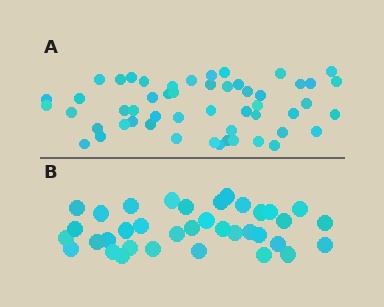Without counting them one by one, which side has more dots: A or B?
Region A (the top region) has more dots.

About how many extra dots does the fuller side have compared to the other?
Region A has approximately 15 more dots than region B.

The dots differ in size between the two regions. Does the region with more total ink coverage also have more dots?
No. Region B has more total ink coverage because its dots are larger, but region A actually contains more individual dots. Total area can be misleading — the number of items is what matters here.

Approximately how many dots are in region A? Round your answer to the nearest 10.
About 50 dots. (The exact count is 52, which rounds to 50.)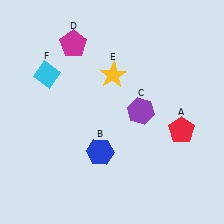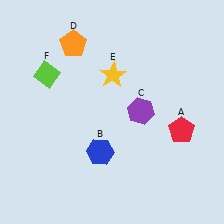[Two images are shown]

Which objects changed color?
D changed from magenta to orange. F changed from cyan to lime.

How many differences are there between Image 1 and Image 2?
There are 2 differences between the two images.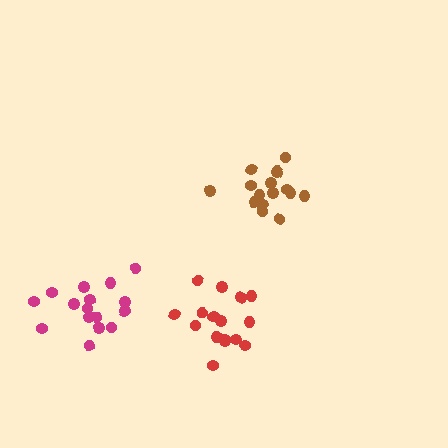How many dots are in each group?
Group 1: 16 dots, Group 2: 17 dots, Group 3: 16 dots (49 total).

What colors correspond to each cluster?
The clusters are colored: brown, red, magenta.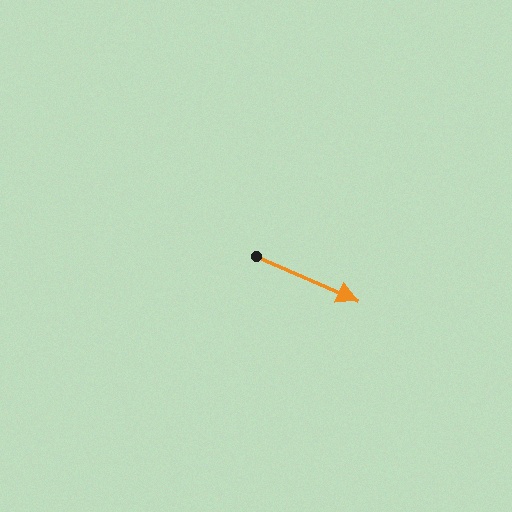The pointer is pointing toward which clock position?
Roughly 4 o'clock.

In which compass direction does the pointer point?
Southeast.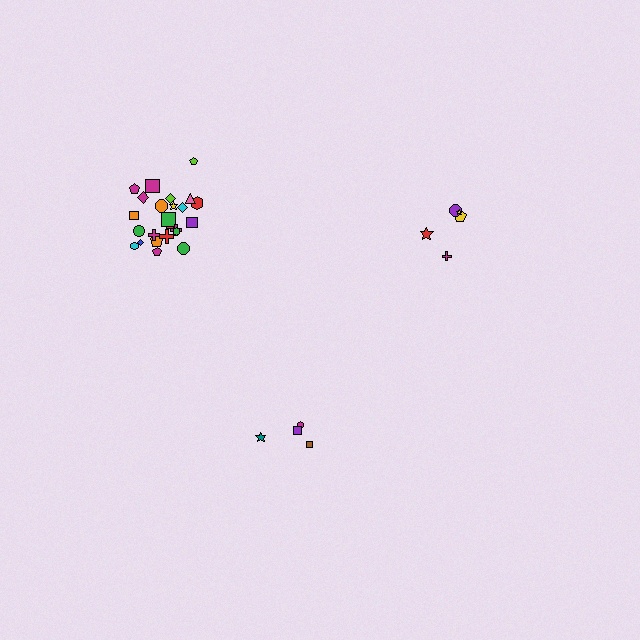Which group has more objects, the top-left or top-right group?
The top-left group.